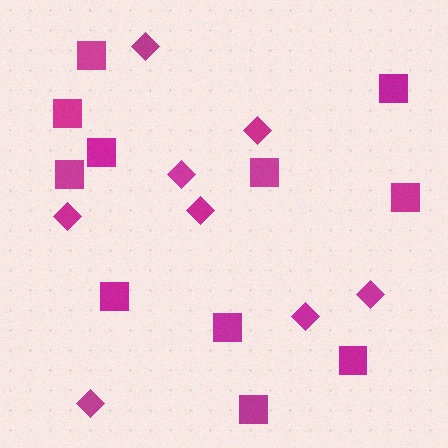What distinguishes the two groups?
There are 2 groups: one group of diamonds (8) and one group of squares (11).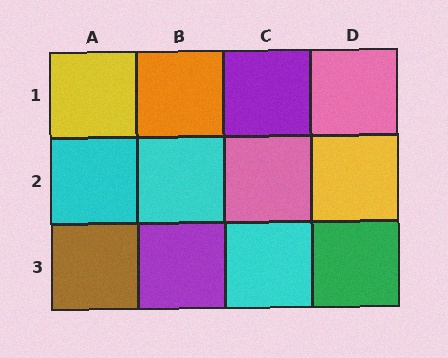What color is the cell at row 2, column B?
Cyan.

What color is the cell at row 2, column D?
Yellow.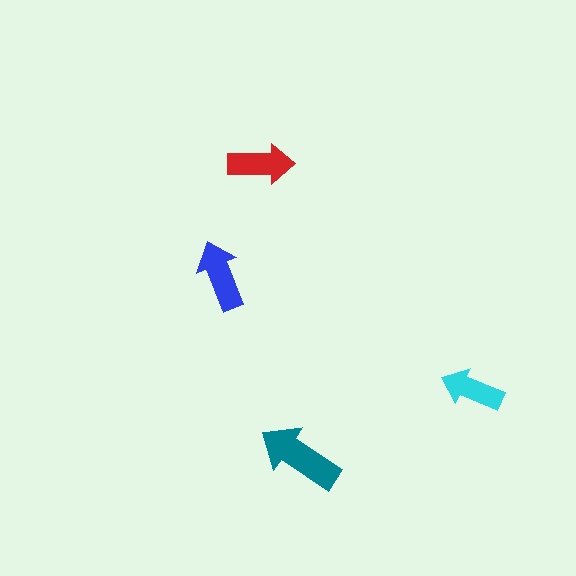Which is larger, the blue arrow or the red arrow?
The blue one.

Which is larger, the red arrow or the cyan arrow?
The red one.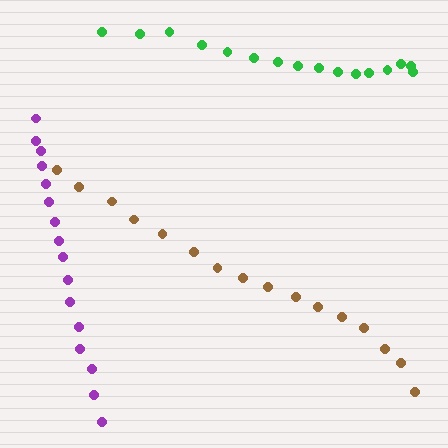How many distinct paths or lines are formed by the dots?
There are 3 distinct paths.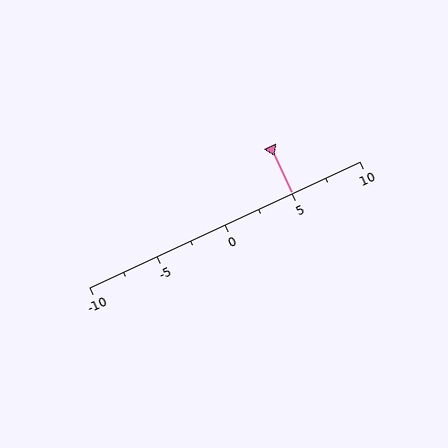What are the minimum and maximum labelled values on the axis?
The axis runs from -10 to 10.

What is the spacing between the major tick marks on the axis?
The major ticks are spaced 5 apart.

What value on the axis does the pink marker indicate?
The marker indicates approximately 5.